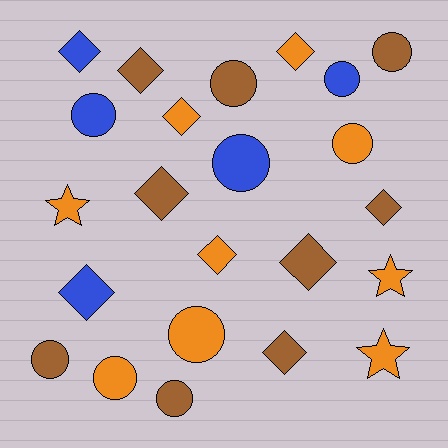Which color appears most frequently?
Brown, with 9 objects.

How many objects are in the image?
There are 23 objects.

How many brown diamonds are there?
There are 5 brown diamonds.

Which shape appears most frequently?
Circle, with 10 objects.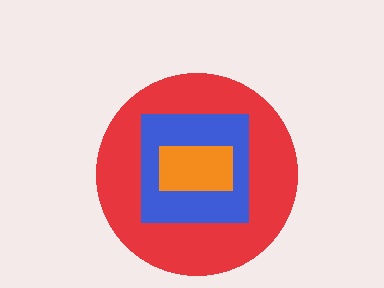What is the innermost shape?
The orange rectangle.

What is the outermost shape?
The red circle.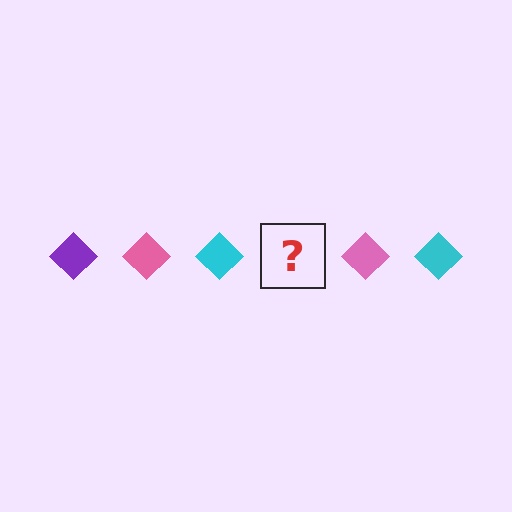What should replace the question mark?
The question mark should be replaced with a purple diamond.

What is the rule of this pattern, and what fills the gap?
The rule is that the pattern cycles through purple, pink, cyan diamonds. The gap should be filled with a purple diamond.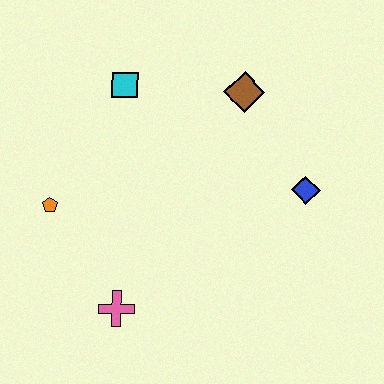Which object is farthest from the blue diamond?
The orange pentagon is farthest from the blue diamond.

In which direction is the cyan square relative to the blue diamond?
The cyan square is to the left of the blue diamond.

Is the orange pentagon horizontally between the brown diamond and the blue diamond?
No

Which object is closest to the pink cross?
The orange pentagon is closest to the pink cross.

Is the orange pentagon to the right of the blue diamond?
No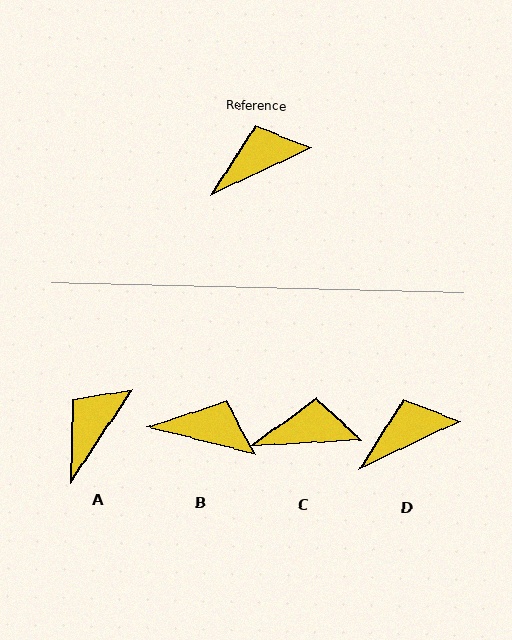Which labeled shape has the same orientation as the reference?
D.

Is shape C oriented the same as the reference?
No, it is off by about 22 degrees.